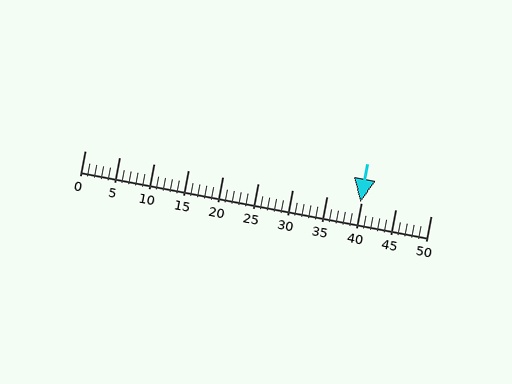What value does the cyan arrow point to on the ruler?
The cyan arrow points to approximately 40.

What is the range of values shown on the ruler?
The ruler shows values from 0 to 50.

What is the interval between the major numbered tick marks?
The major tick marks are spaced 5 units apart.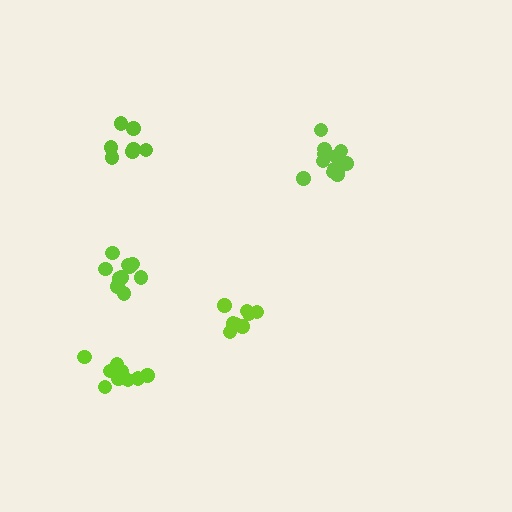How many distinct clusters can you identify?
There are 5 distinct clusters.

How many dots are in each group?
Group 1: 8 dots, Group 2: 12 dots, Group 3: 10 dots, Group 4: 11 dots, Group 5: 7 dots (48 total).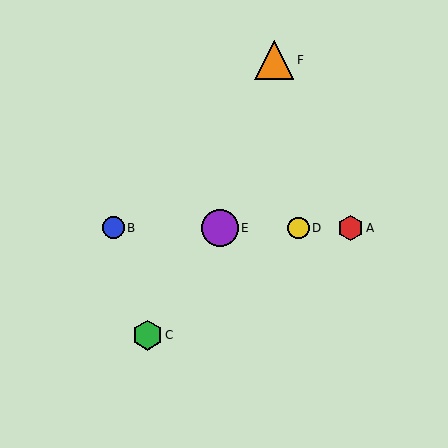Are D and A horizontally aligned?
Yes, both are at y≈228.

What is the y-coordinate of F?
Object F is at y≈60.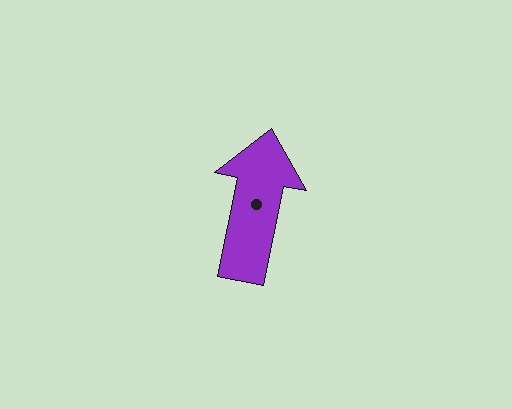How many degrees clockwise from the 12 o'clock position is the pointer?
Approximately 11 degrees.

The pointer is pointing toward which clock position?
Roughly 12 o'clock.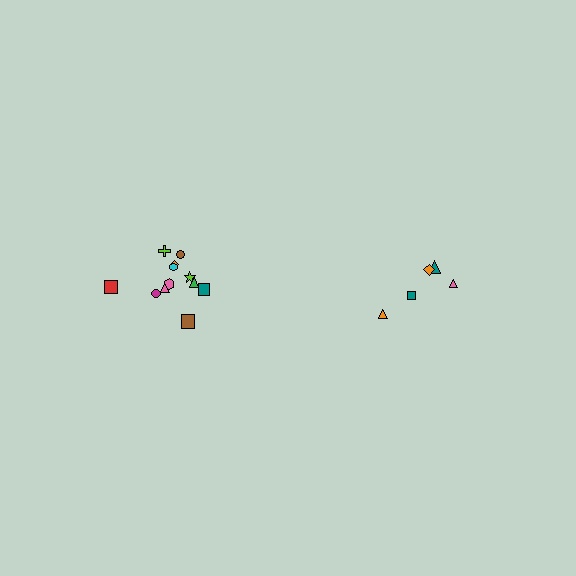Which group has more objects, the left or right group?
The left group.